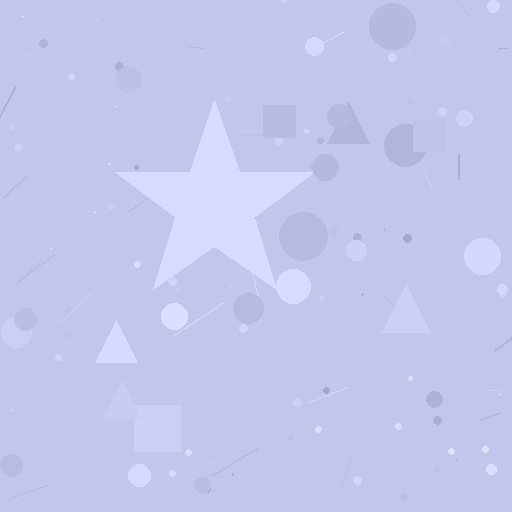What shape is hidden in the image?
A star is hidden in the image.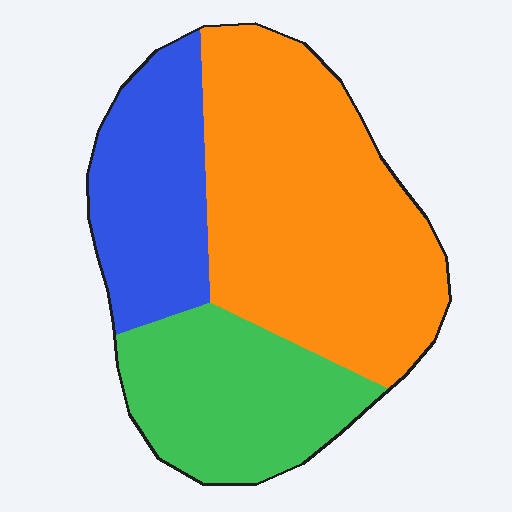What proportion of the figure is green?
Green covers 26% of the figure.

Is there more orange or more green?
Orange.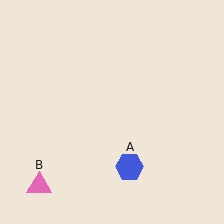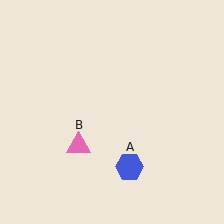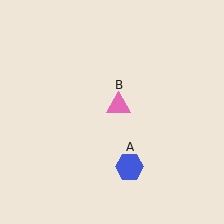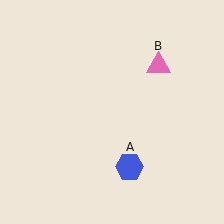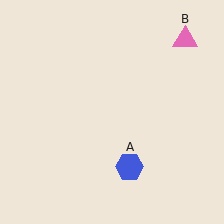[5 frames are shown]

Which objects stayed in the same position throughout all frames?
Blue hexagon (object A) remained stationary.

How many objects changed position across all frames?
1 object changed position: pink triangle (object B).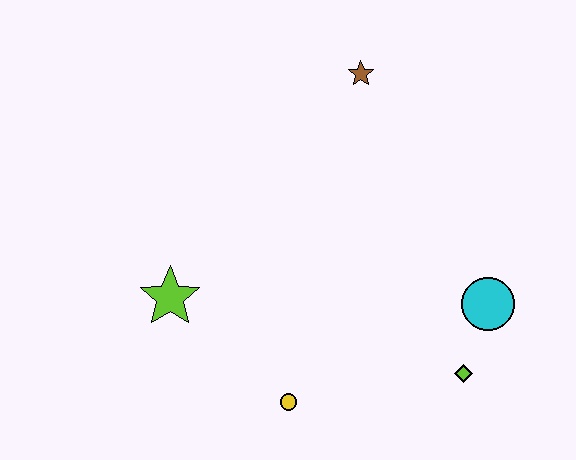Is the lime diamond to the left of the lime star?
No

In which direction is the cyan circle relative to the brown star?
The cyan circle is below the brown star.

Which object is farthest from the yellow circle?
The brown star is farthest from the yellow circle.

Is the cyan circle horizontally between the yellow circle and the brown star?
No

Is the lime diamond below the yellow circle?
No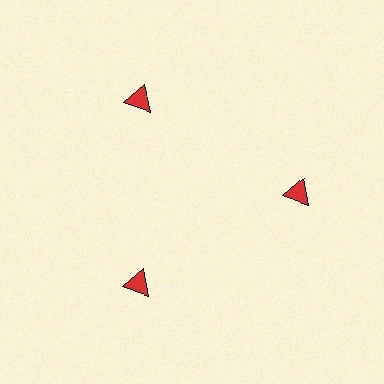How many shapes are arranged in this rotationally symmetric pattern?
There are 3 shapes, arranged in 3 groups of 1.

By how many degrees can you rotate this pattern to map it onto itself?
The pattern maps onto itself every 120 degrees of rotation.